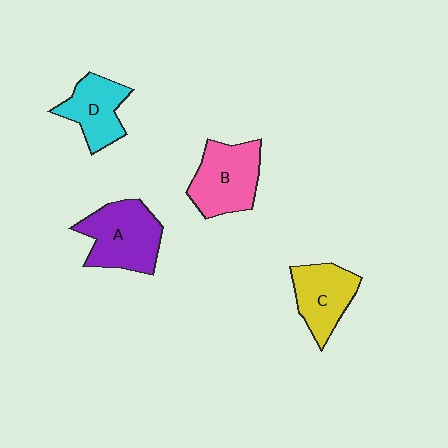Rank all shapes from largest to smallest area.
From largest to smallest: A (purple), B (pink), C (yellow), D (cyan).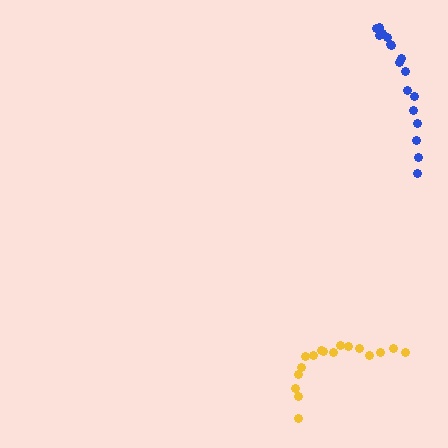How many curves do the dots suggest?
There are 2 distinct paths.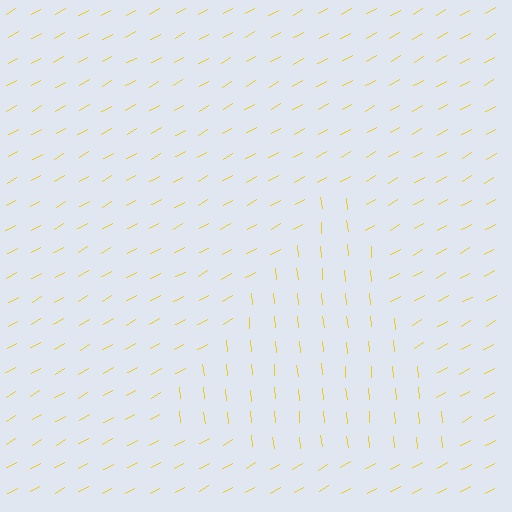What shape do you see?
I see a triangle.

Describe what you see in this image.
The image is filled with small yellow line segments. A triangle region in the image has lines oriented differently from the surrounding lines, creating a visible texture boundary.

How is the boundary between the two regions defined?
The boundary is defined purely by a change in line orientation (approximately 66 degrees difference). All lines are the same color and thickness.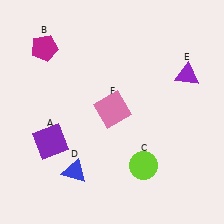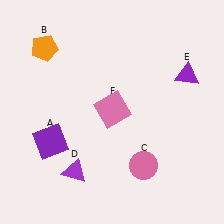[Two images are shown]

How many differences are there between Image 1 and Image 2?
There are 3 differences between the two images.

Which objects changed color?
B changed from magenta to orange. C changed from lime to pink. D changed from blue to purple.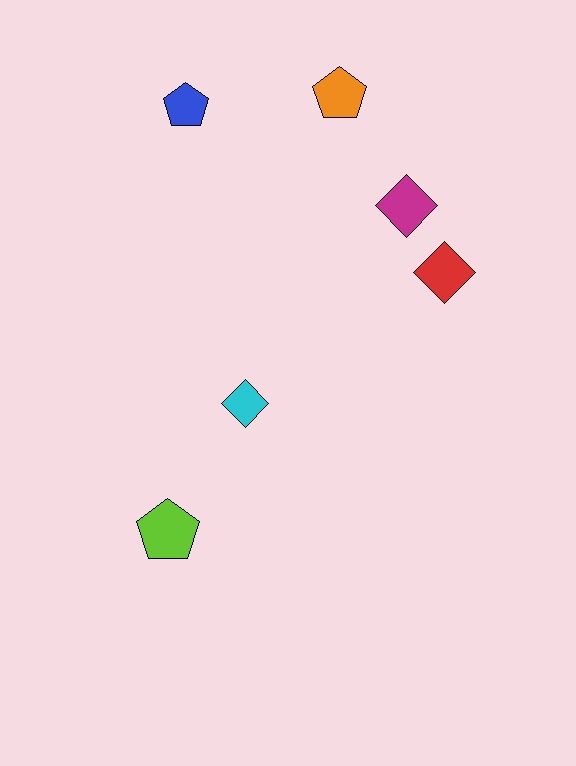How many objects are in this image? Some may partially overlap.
There are 6 objects.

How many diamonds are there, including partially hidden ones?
There are 3 diamonds.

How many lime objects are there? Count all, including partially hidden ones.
There is 1 lime object.